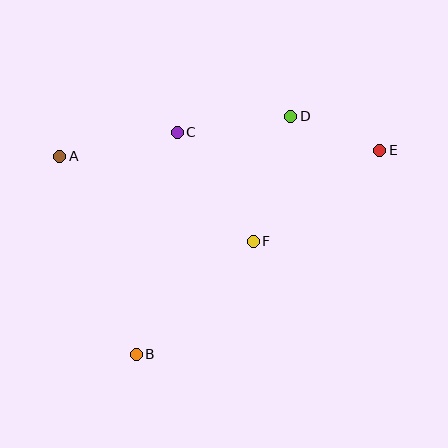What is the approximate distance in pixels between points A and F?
The distance between A and F is approximately 212 pixels.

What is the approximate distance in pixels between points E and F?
The distance between E and F is approximately 156 pixels.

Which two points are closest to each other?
Points D and E are closest to each other.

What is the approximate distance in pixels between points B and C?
The distance between B and C is approximately 226 pixels.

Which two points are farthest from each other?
Points A and E are farthest from each other.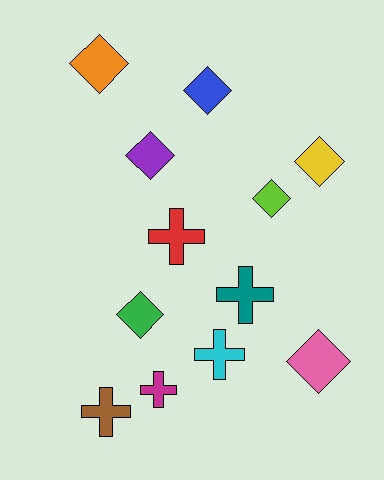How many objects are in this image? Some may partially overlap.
There are 12 objects.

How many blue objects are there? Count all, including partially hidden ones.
There is 1 blue object.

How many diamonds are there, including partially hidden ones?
There are 7 diamonds.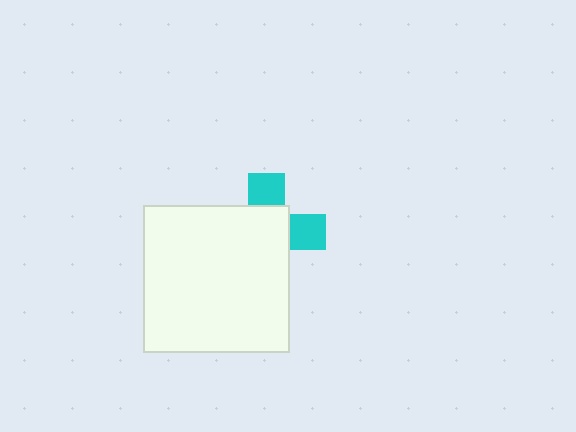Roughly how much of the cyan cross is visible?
A small part of it is visible (roughly 34%).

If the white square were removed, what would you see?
You would see the complete cyan cross.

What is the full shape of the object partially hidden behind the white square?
The partially hidden object is a cyan cross.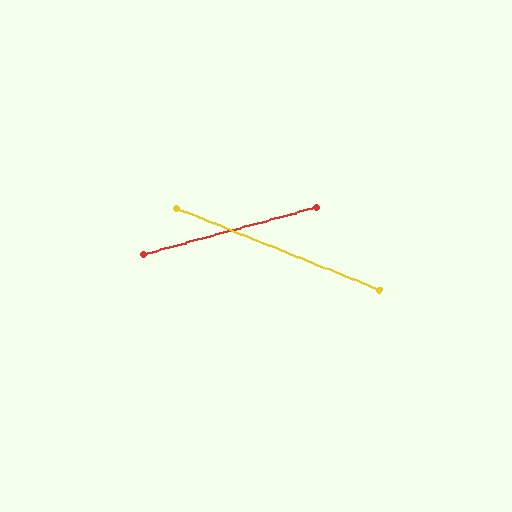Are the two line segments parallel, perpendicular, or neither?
Neither parallel nor perpendicular — they differ by about 37°.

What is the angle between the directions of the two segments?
Approximately 37 degrees.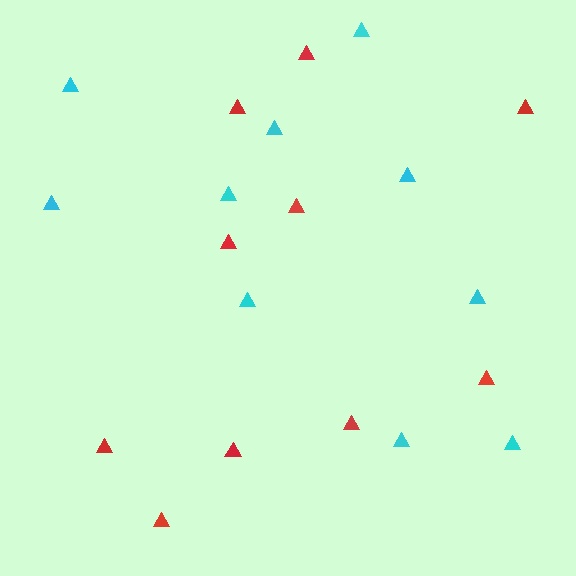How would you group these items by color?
There are 2 groups: one group of cyan triangles (10) and one group of red triangles (10).